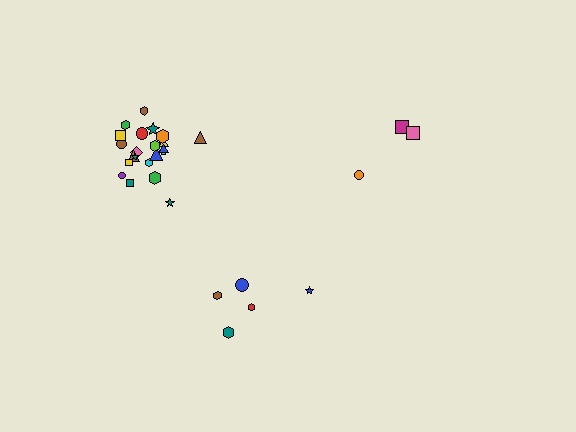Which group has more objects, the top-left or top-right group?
The top-left group.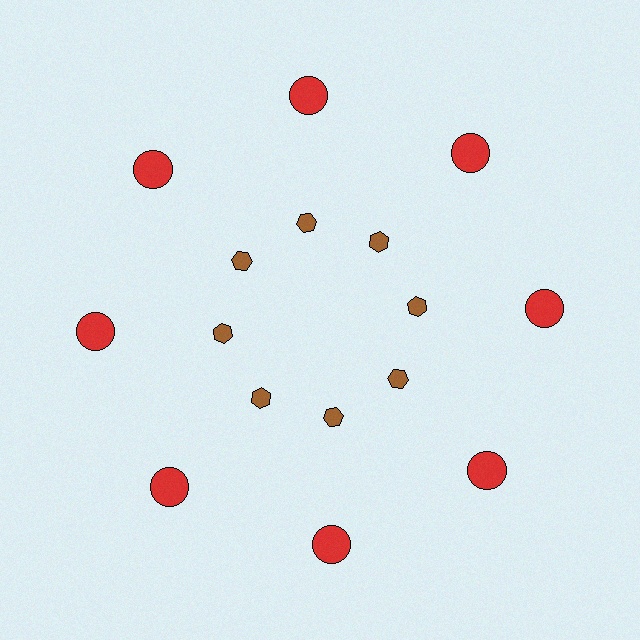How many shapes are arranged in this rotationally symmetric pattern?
There are 16 shapes, arranged in 8 groups of 2.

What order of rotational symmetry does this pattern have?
This pattern has 8-fold rotational symmetry.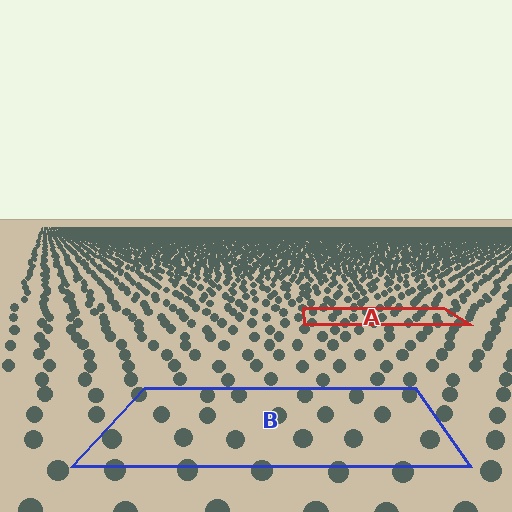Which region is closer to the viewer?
Region B is closer. The texture elements there are larger and more spread out.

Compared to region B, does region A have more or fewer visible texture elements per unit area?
Region A has more texture elements per unit area — they are packed more densely because it is farther away.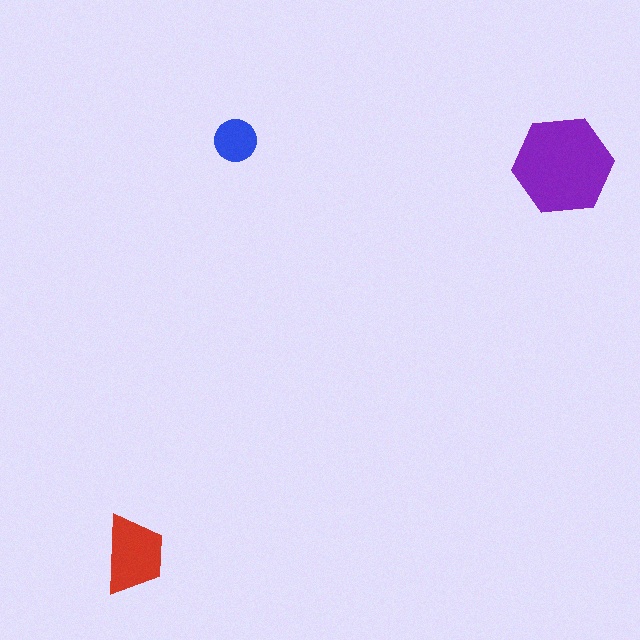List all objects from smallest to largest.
The blue circle, the red trapezoid, the purple hexagon.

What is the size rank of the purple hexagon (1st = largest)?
1st.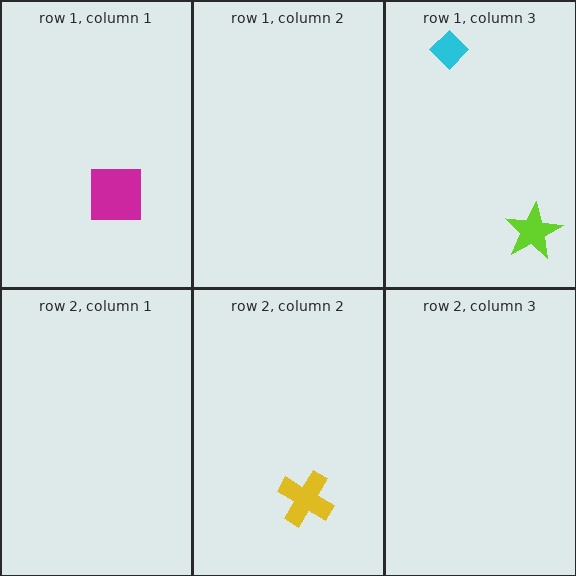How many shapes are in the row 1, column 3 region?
2.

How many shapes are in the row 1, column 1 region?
1.